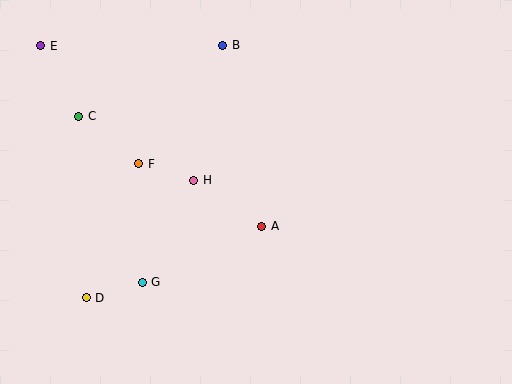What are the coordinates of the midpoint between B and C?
The midpoint between B and C is at (151, 81).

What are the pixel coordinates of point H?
Point H is at (194, 180).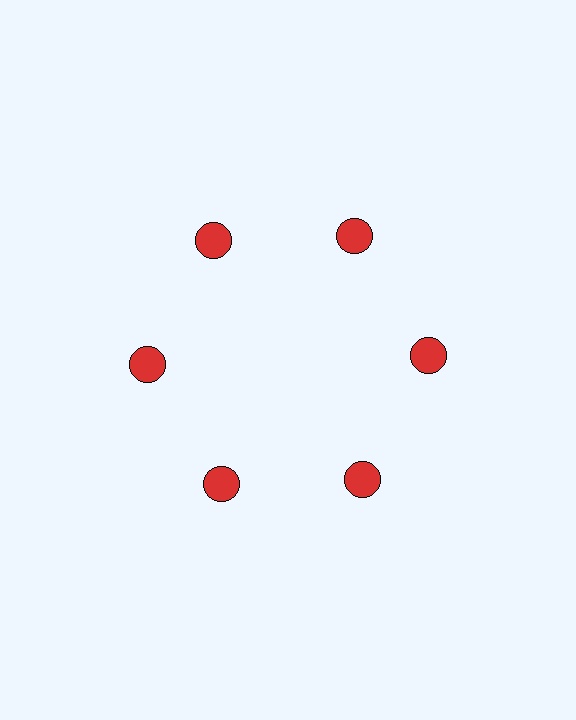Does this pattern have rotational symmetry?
Yes, this pattern has 6-fold rotational symmetry. It looks the same after rotating 60 degrees around the center.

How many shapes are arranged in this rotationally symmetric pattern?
There are 6 shapes, arranged in 6 groups of 1.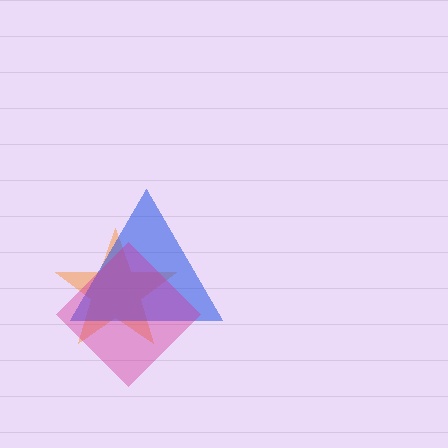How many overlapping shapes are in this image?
There are 3 overlapping shapes in the image.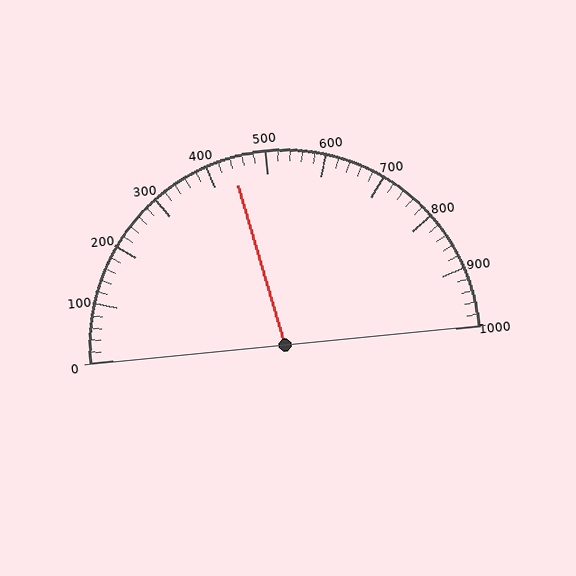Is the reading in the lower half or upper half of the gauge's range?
The reading is in the lower half of the range (0 to 1000).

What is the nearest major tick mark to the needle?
The nearest major tick mark is 400.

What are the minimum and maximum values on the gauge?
The gauge ranges from 0 to 1000.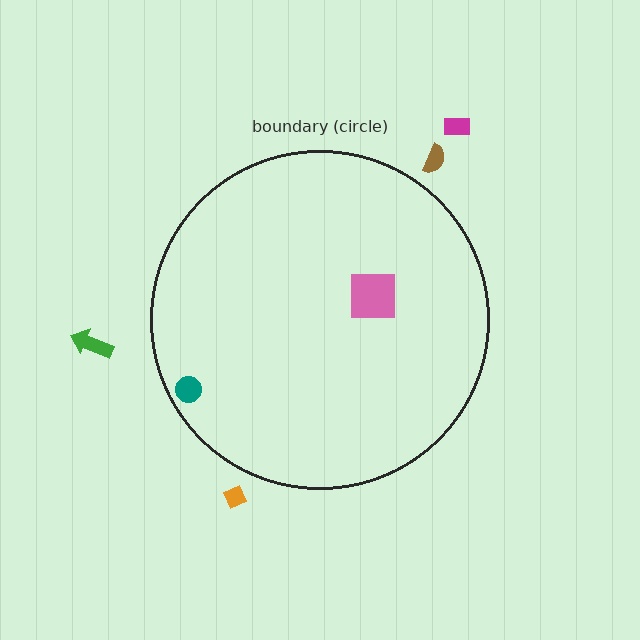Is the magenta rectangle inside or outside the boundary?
Outside.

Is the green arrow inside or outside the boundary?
Outside.